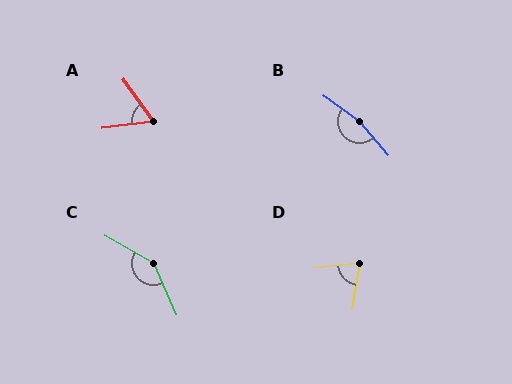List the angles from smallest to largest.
A (62°), D (74°), C (143°), B (165°).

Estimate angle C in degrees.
Approximately 143 degrees.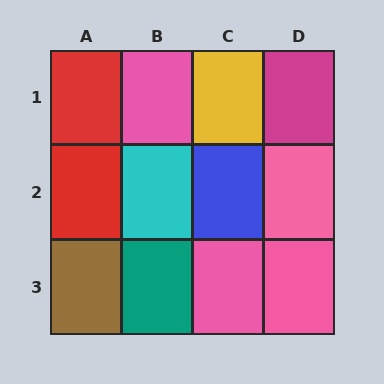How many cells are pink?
4 cells are pink.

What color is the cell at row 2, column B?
Cyan.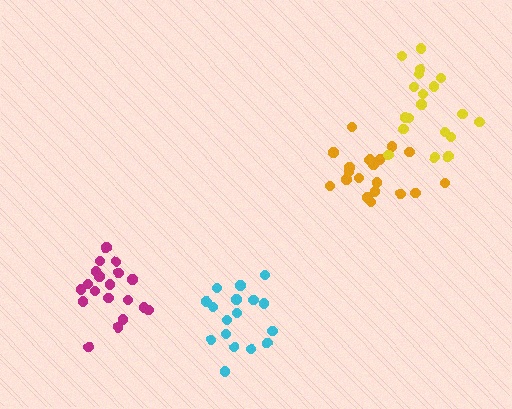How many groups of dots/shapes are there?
There are 4 groups.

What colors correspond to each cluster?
The clusters are colored: orange, cyan, yellow, magenta.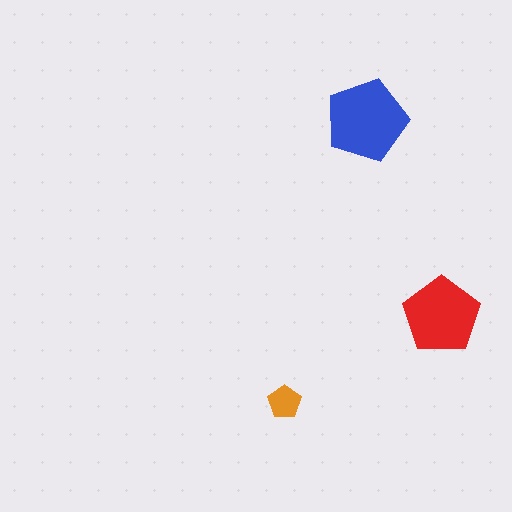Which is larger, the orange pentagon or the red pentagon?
The red one.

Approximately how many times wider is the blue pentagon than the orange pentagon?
About 2.5 times wider.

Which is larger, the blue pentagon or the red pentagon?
The blue one.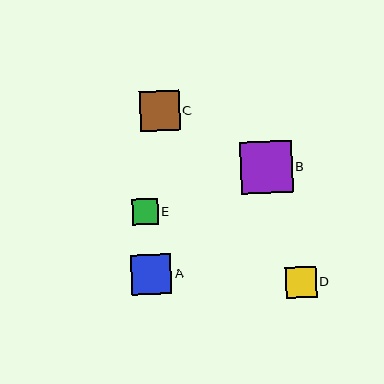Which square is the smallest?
Square E is the smallest with a size of approximately 26 pixels.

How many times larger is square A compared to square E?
Square A is approximately 1.6 times the size of square E.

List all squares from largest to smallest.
From largest to smallest: B, C, A, D, E.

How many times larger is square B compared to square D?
Square B is approximately 1.7 times the size of square D.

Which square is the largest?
Square B is the largest with a size of approximately 51 pixels.